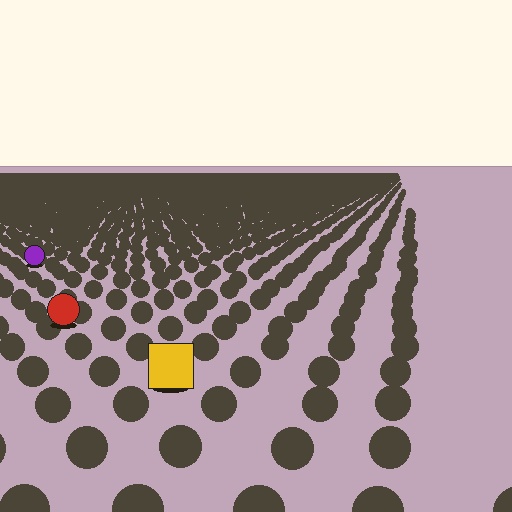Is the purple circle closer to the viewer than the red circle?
No. The red circle is closer — you can tell from the texture gradient: the ground texture is coarser near it.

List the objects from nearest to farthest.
From nearest to farthest: the yellow square, the red circle, the purple circle.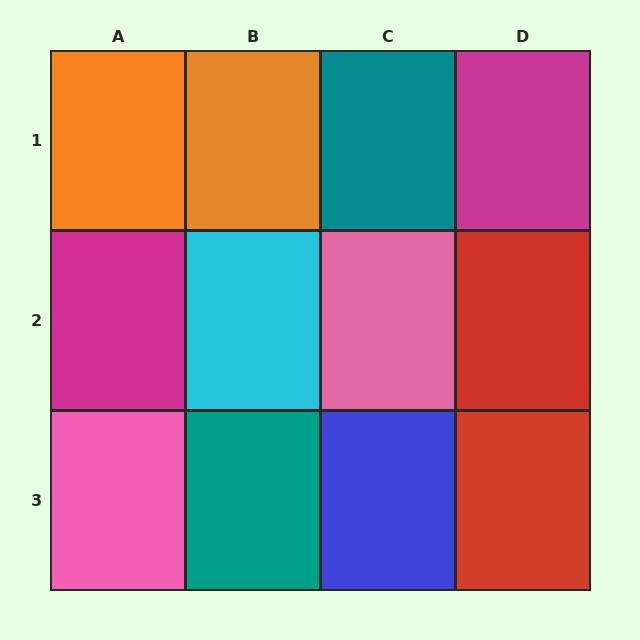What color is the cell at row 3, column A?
Pink.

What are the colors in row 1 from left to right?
Orange, orange, teal, magenta.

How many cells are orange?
2 cells are orange.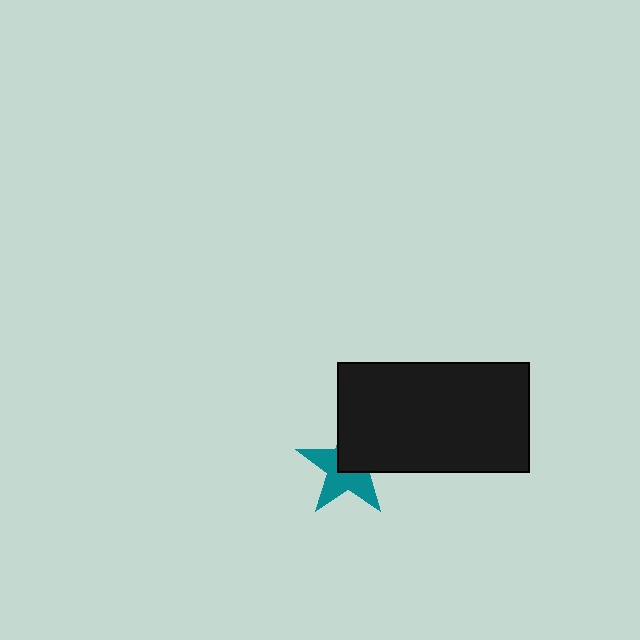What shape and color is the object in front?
The object in front is a black rectangle.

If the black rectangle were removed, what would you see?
You would see the complete teal star.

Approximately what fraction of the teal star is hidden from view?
Roughly 45% of the teal star is hidden behind the black rectangle.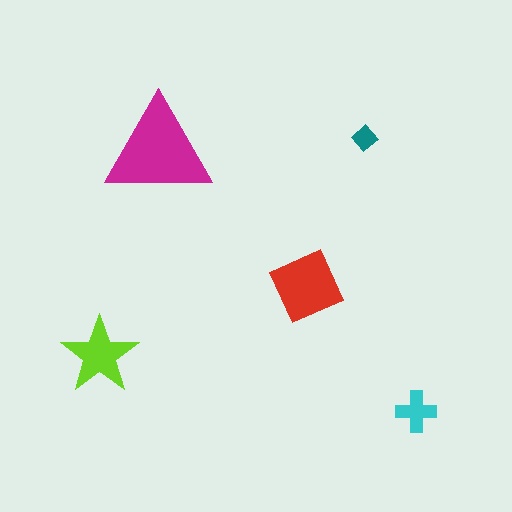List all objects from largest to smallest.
The magenta triangle, the red square, the lime star, the cyan cross, the teal diamond.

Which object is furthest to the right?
The cyan cross is rightmost.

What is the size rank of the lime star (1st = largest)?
3rd.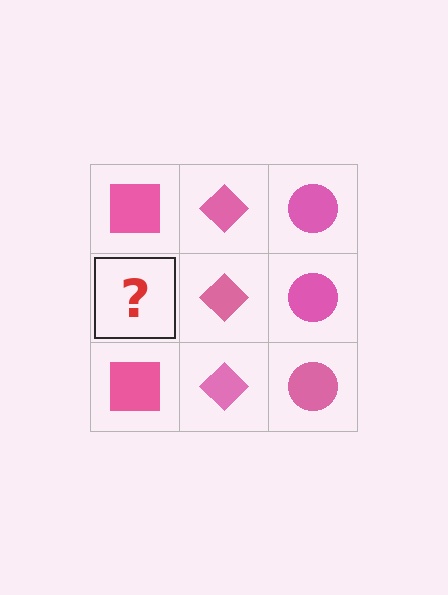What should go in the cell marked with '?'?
The missing cell should contain a pink square.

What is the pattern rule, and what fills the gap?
The rule is that each column has a consistent shape. The gap should be filled with a pink square.